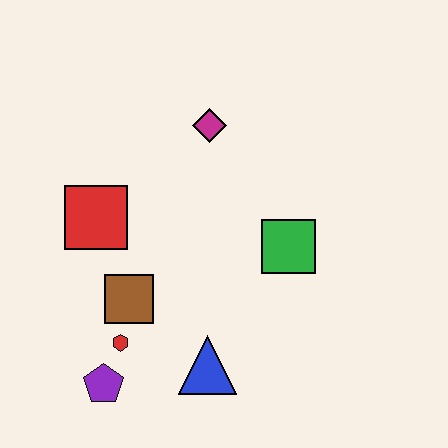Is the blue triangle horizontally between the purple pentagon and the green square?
Yes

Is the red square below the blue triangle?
No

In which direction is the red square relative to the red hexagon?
The red square is above the red hexagon.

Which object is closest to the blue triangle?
The red hexagon is closest to the blue triangle.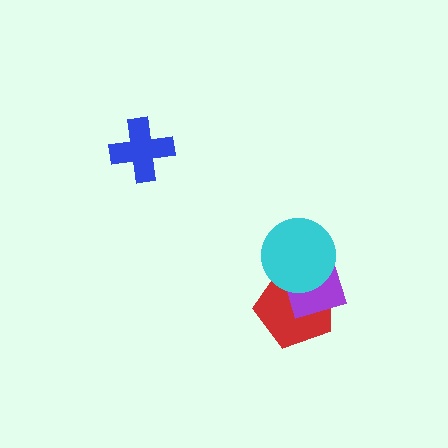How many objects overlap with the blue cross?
0 objects overlap with the blue cross.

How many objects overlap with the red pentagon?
2 objects overlap with the red pentagon.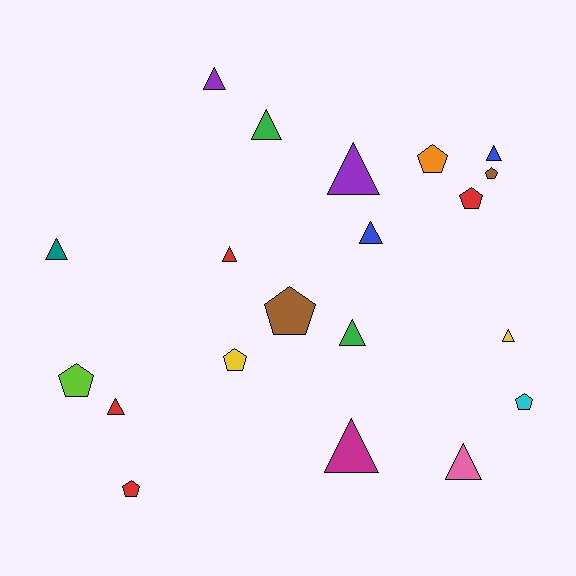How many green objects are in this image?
There are 2 green objects.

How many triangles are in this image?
There are 12 triangles.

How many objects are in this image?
There are 20 objects.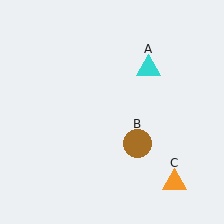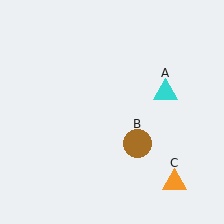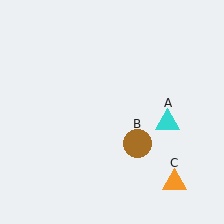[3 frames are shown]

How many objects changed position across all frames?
1 object changed position: cyan triangle (object A).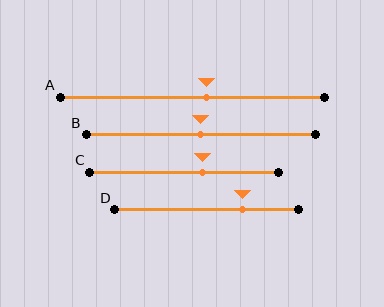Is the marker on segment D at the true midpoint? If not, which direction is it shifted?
No, the marker on segment D is shifted to the right by about 20% of the segment length.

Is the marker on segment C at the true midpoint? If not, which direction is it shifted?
No, the marker on segment C is shifted to the right by about 9% of the segment length.